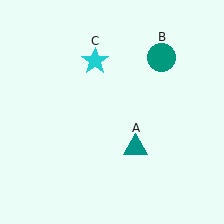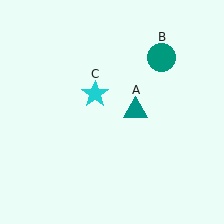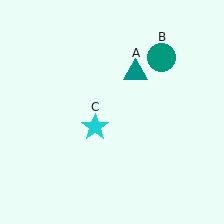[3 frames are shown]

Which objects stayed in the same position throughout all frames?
Teal circle (object B) remained stationary.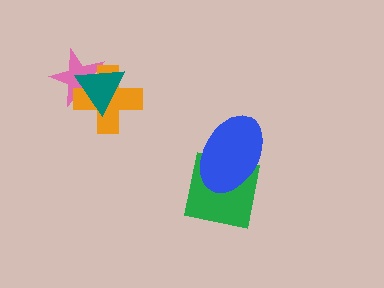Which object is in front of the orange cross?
The teal triangle is in front of the orange cross.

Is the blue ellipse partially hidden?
No, no other shape covers it.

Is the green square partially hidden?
Yes, it is partially covered by another shape.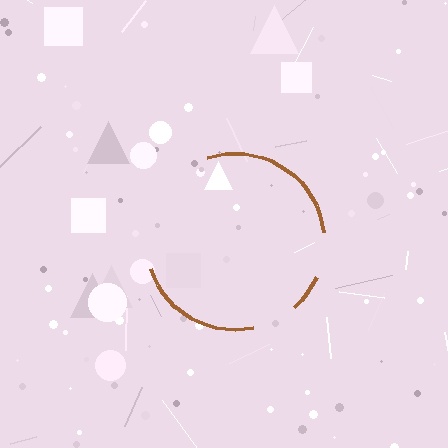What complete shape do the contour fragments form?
The contour fragments form a circle.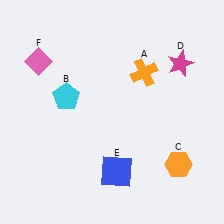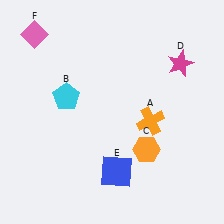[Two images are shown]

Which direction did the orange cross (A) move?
The orange cross (A) moved down.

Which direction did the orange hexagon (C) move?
The orange hexagon (C) moved left.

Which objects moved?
The objects that moved are: the orange cross (A), the orange hexagon (C), the pink diamond (F).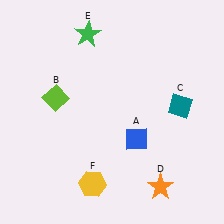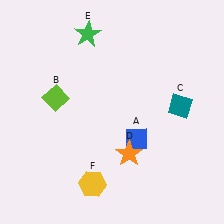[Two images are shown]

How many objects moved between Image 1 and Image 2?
1 object moved between the two images.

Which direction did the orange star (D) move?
The orange star (D) moved up.